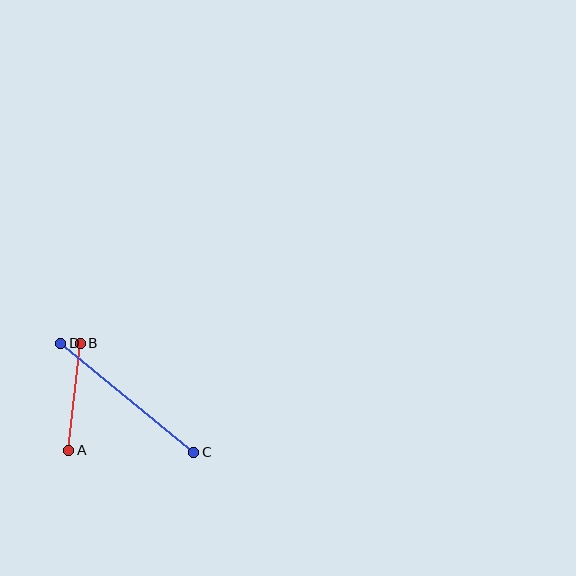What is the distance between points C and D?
The distance is approximately 172 pixels.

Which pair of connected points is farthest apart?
Points C and D are farthest apart.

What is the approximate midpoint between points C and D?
The midpoint is at approximately (127, 398) pixels.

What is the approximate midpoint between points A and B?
The midpoint is at approximately (75, 397) pixels.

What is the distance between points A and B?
The distance is approximately 107 pixels.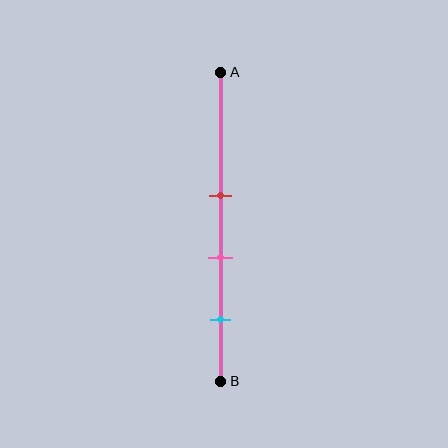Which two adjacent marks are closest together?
The red and pink marks are the closest adjacent pair.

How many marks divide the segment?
There are 3 marks dividing the segment.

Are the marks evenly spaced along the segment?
Yes, the marks are approximately evenly spaced.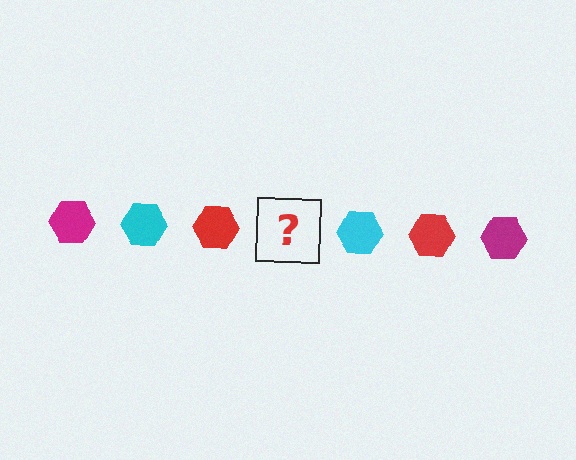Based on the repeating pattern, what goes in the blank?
The blank should be a magenta hexagon.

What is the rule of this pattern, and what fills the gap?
The rule is that the pattern cycles through magenta, cyan, red hexagons. The gap should be filled with a magenta hexagon.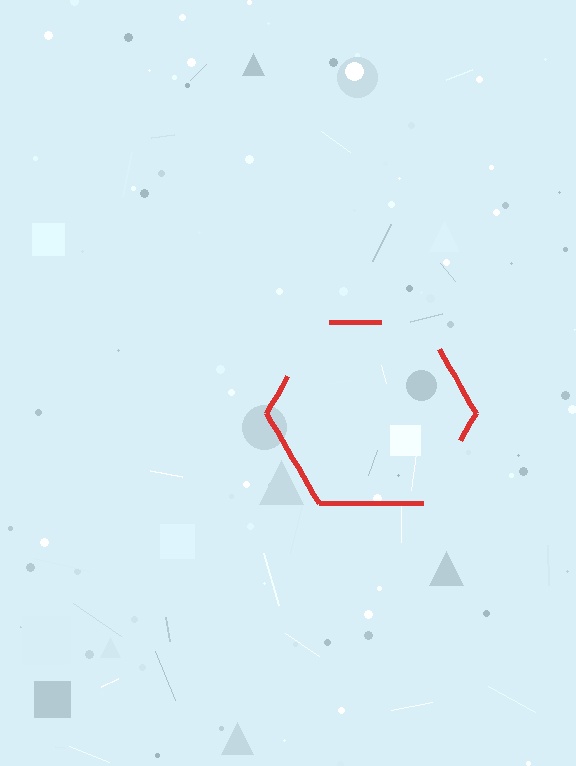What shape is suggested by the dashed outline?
The dashed outline suggests a hexagon.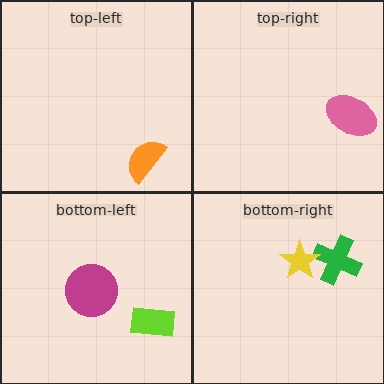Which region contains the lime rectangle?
The bottom-left region.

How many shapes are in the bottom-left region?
2.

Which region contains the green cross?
The bottom-right region.